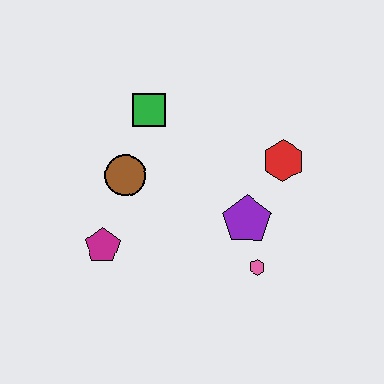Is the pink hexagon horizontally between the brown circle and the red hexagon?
Yes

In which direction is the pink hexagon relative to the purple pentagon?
The pink hexagon is below the purple pentagon.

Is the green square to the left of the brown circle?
No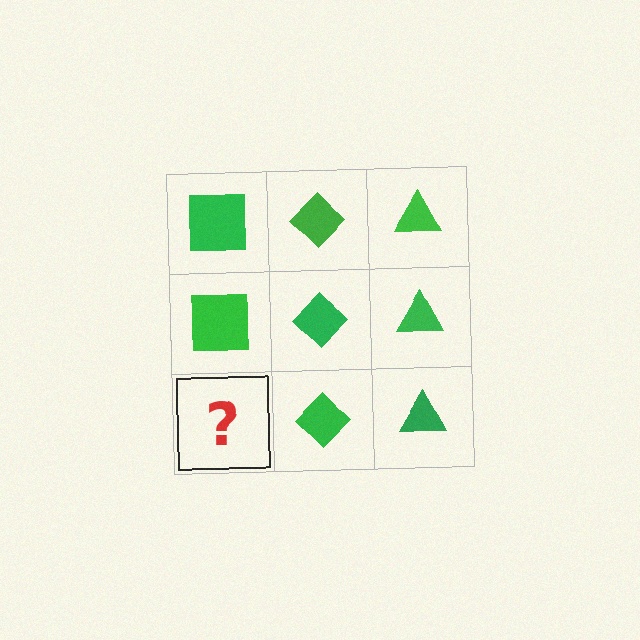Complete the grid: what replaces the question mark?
The question mark should be replaced with a green square.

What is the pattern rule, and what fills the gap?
The rule is that each column has a consistent shape. The gap should be filled with a green square.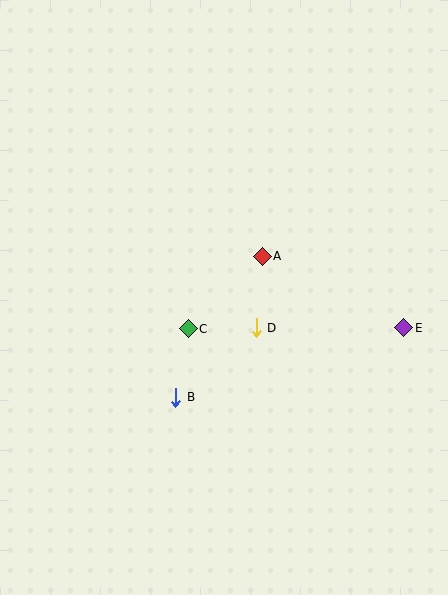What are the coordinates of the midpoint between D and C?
The midpoint between D and C is at (222, 328).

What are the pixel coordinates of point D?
Point D is at (256, 328).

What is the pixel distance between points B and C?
The distance between B and C is 70 pixels.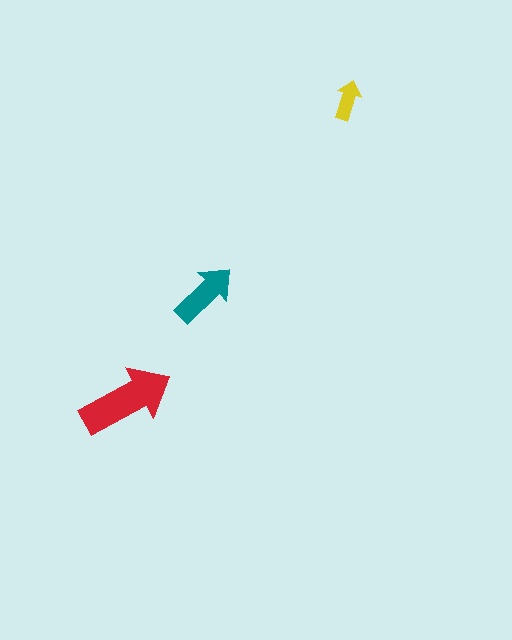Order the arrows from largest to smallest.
the red one, the teal one, the yellow one.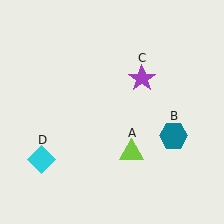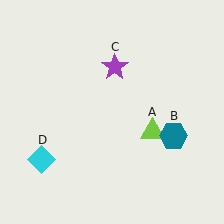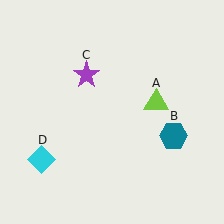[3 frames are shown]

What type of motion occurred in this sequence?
The lime triangle (object A), purple star (object C) rotated counterclockwise around the center of the scene.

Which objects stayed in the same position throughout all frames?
Teal hexagon (object B) and cyan diamond (object D) remained stationary.